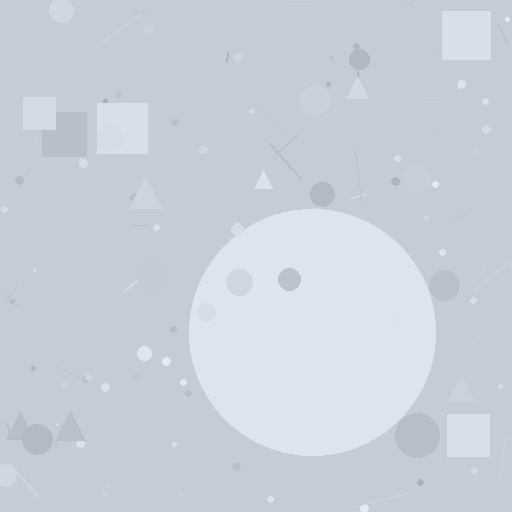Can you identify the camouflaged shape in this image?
The camouflaged shape is a circle.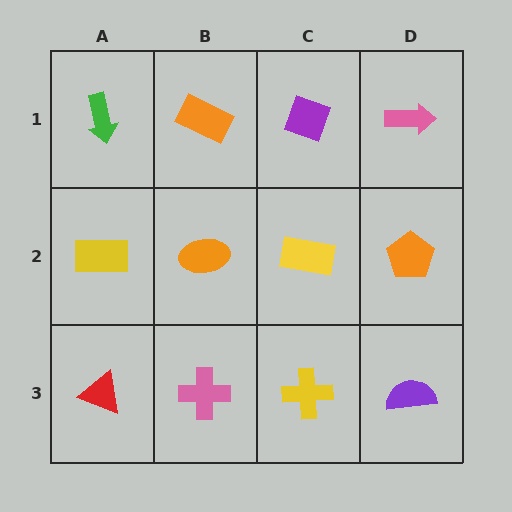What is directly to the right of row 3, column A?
A pink cross.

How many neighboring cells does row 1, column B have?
3.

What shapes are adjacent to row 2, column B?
An orange rectangle (row 1, column B), a pink cross (row 3, column B), a yellow rectangle (row 2, column A), a yellow rectangle (row 2, column C).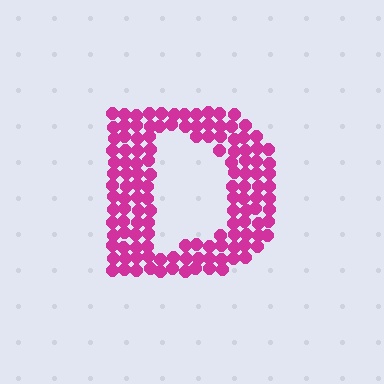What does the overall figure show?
The overall figure shows the letter D.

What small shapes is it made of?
It is made of small circles.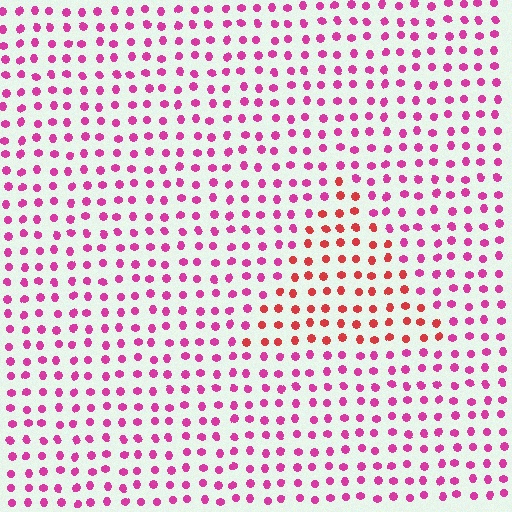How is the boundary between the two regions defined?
The boundary is defined purely by a slight shift in hue (about 37 degrees). Spacing, size, and orientation are identical on both sides.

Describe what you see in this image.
The image is filled with small magenta elements in a uniform arrangement. A triangle-shaped region is visible where the elements are tinted to a slightly different hue, forming a subtle color boundary.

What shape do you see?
I see a triangle.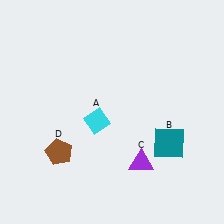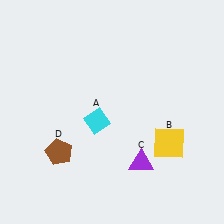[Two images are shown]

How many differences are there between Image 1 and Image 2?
There is 1 difference between the two images.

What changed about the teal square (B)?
In Image 1, B is teal. In Image 2, it changed to yellow.